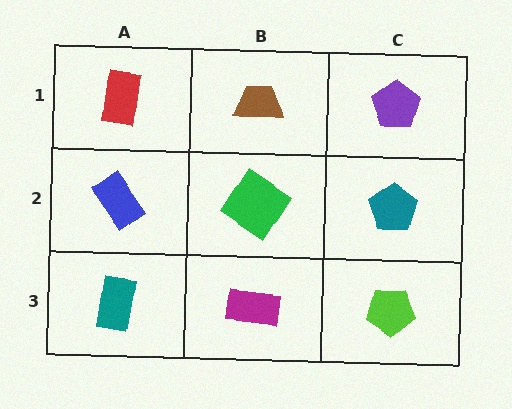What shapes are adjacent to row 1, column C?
A teal pentagon (row 2, column C), a brown trapezoid (row 1, column B).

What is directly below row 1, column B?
A green diamond.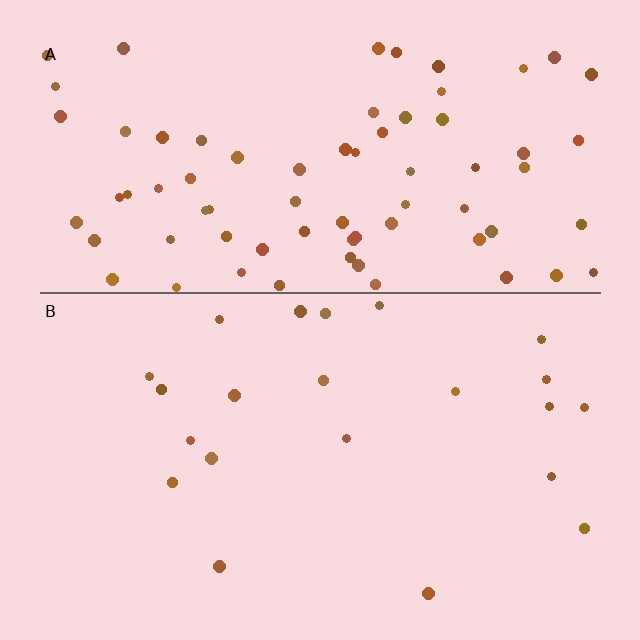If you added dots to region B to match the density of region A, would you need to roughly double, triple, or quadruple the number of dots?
Approximately triple.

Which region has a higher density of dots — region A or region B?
A (the top).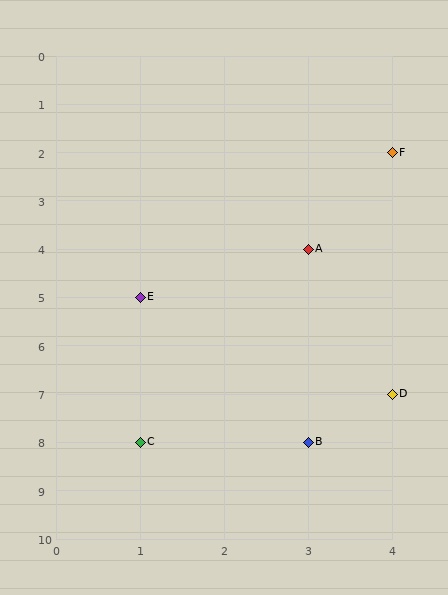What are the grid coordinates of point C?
Point C is at grid coordinates (1, 8).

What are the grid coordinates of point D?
Point D is at grid coordinates (4, 7).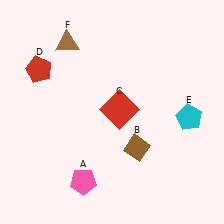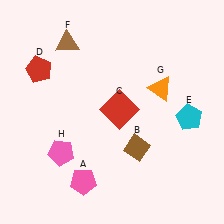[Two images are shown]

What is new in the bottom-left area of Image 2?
A pink pentagon (H) was added in the bottom-left area of Image 2.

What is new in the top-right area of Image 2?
An orange triangle (G) was added in the top-right area of Image 2.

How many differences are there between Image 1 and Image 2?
There are 2 differences between the two images.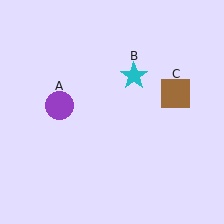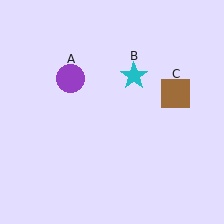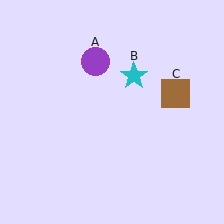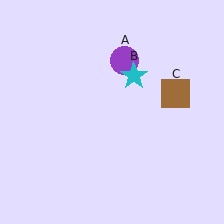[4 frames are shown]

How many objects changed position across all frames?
1 object changed position: purple circle (object A).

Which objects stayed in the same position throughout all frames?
Cyan star (object B) and brown square (object C) remained stationary.